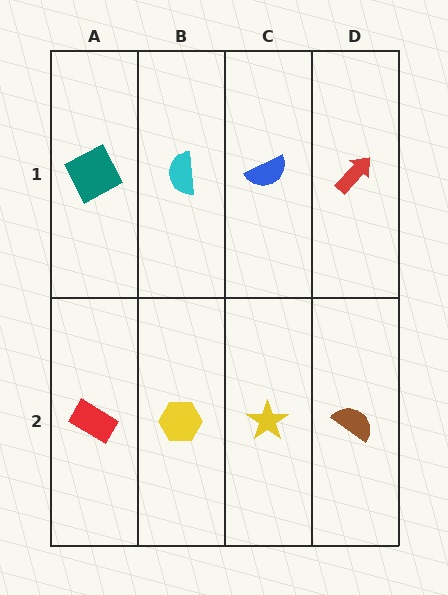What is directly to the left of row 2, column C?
A yellow hexagon.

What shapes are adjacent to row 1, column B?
A yellow hexagon (row 2, column B), a teal square (row 1, column A), a blue semicircle (row 1, column C).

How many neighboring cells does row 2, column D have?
2.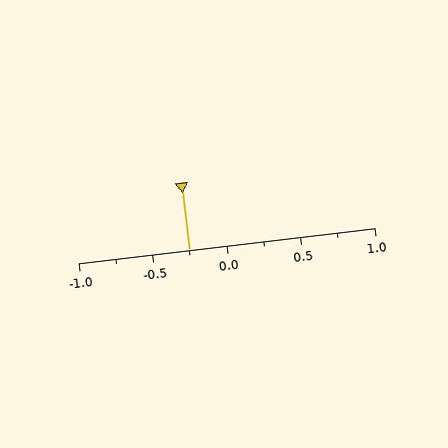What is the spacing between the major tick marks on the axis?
The major ticks are spaced 0.5 apart.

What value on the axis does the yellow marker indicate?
The marker indicates approximately -0.25.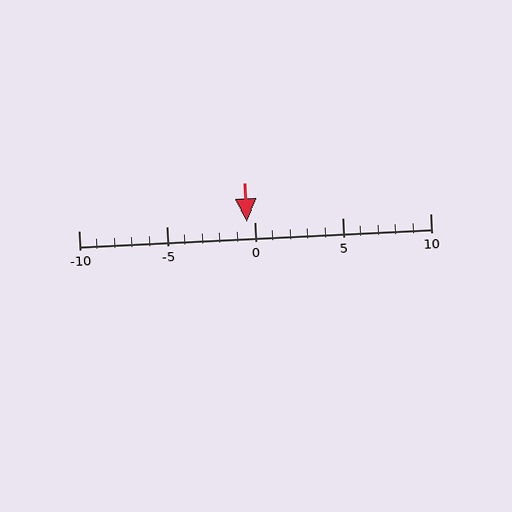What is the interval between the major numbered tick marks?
The major tick marks are spaced 5 units apart.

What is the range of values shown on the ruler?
The ruler shows values from -10 to 10.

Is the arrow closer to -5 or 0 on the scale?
The arrow is closer to 0.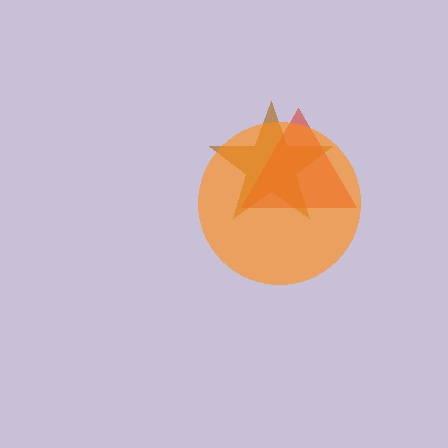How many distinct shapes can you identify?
There are 3 distinct shapes: a brown star, a red triangle, an orange circle.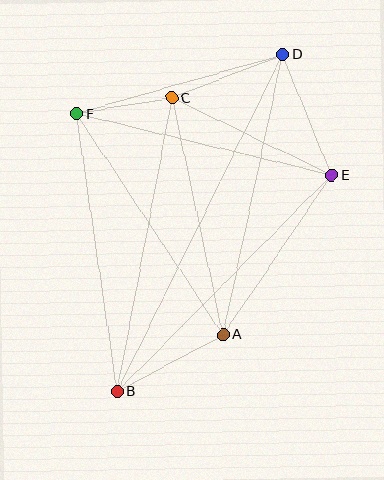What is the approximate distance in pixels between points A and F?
The distance between A and F is approximately 265 pixels.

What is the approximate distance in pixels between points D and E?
The distance between D and E is approximately 130 pixels.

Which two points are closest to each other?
Points C and F are closest to each other.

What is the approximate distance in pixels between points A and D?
The distance between A and D is approximately 287 pixels.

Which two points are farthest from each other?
Points B and D are farthest from each other.